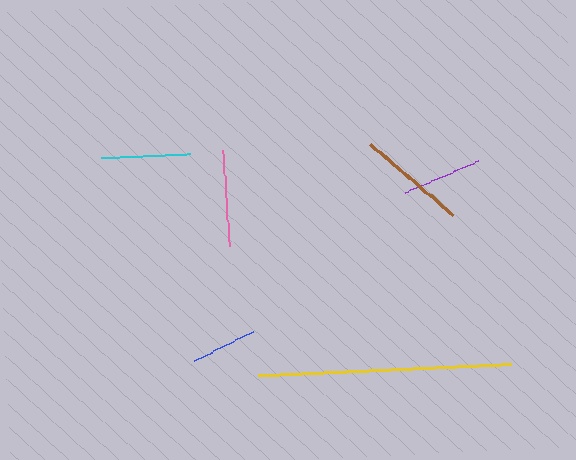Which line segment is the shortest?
The blue line is the shortest at approximately 66 pixels.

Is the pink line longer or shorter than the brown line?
The brown line is longer than the pink line.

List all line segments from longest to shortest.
From longest to shortest: yellow, brown, pink, cyan, purple, blue.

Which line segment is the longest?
The yellow line is the longest at approximately 254 pixels.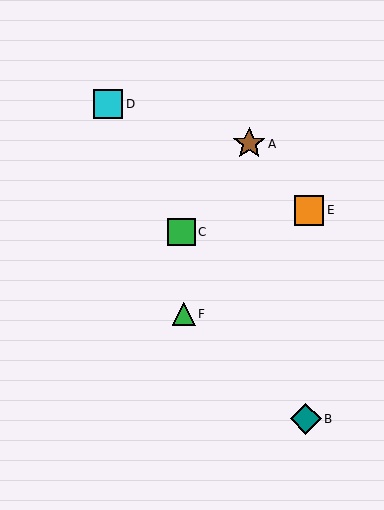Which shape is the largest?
The brown star (labeled A) is the largest.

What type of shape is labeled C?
Shape C is a green square.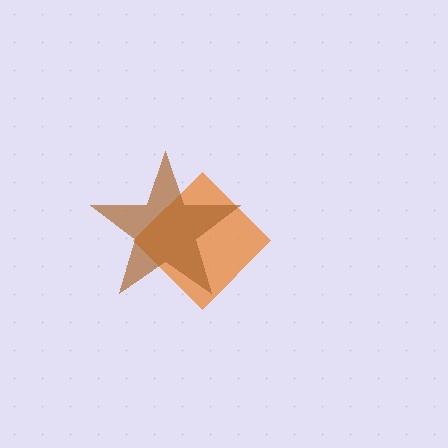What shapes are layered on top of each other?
The layered shapes are: an orange diamond, a brown star.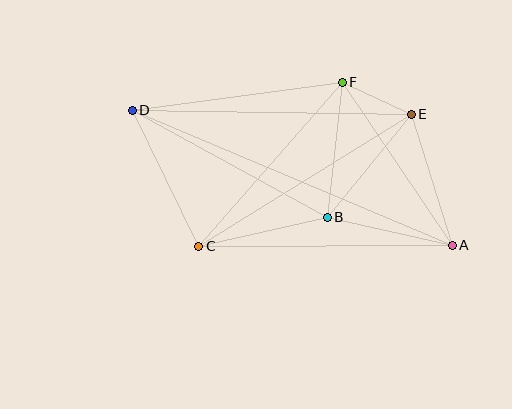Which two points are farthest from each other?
Points A and D are farthest from each other.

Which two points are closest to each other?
Points E and F are closest to each other.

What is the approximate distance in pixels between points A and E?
The distance between A and E is approximately 137 pixels.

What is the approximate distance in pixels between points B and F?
The distance between B and F is approximately 135 pixels.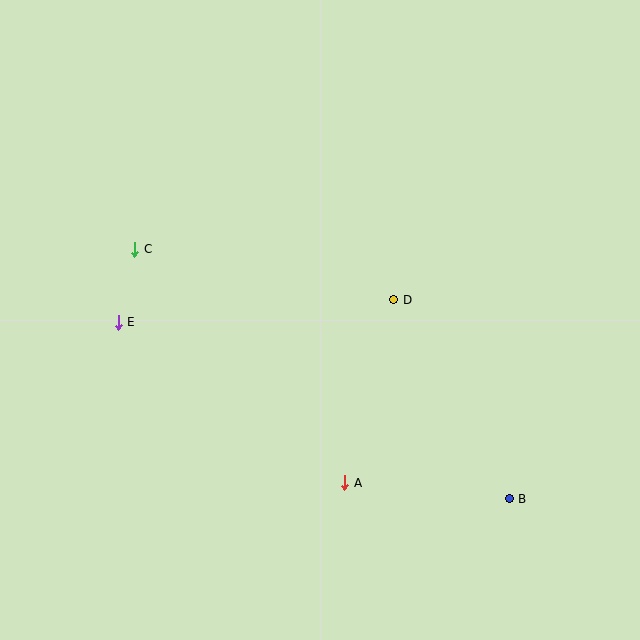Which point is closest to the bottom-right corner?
Point B is closest to the bottom-right corner.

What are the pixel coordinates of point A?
Point A is at (345, 483).